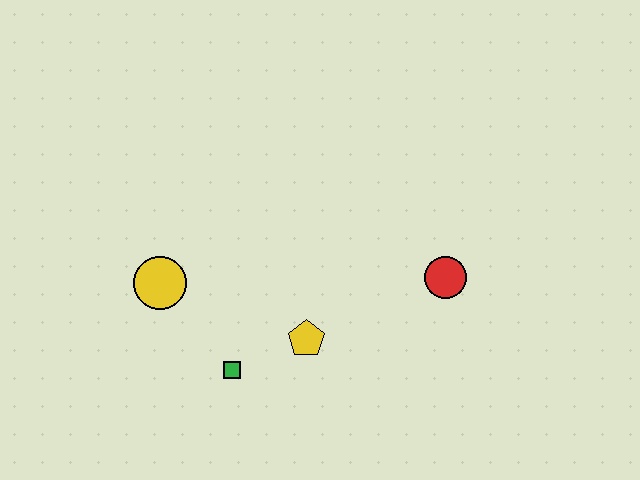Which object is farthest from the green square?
The red circle is farthest from the green square.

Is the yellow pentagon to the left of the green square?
No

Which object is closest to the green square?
The yellow pentagon is closest to the green square.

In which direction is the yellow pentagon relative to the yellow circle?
The yellow pentagon is to the right of the yellow circle.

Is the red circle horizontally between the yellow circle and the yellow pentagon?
No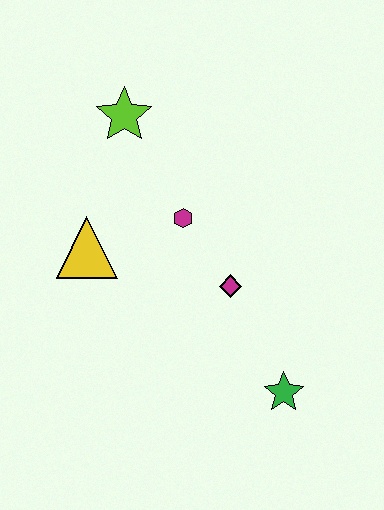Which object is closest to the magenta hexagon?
The magenta diamond is closest to the magenta hexagon.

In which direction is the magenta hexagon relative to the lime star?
The magenta hexagon is below the lime star.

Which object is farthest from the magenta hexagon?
The green star is farthest from the magenta hexagon.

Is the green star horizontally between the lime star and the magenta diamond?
No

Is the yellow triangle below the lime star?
Yes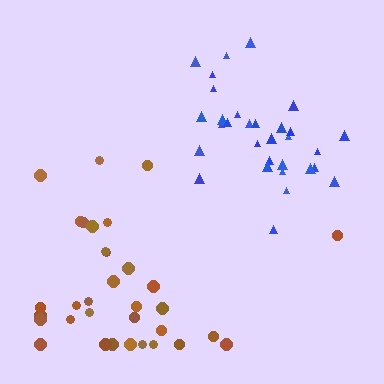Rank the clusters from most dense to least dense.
blue, brown.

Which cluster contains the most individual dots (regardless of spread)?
Brown (33).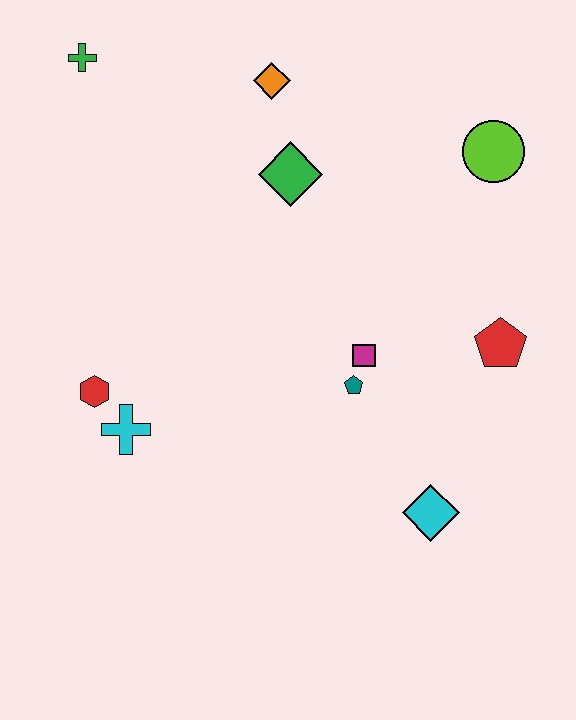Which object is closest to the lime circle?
The red pentagon is closest to the lime circle.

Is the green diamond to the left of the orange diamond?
No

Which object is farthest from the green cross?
The cyan diamond is farthest from the green cross.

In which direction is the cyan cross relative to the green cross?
The cyan cross is below the green cross.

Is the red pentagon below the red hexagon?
No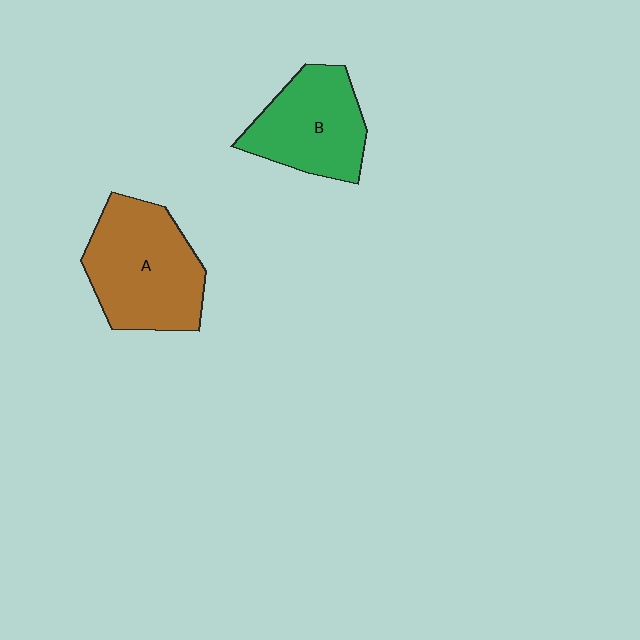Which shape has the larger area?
Shape A (brown).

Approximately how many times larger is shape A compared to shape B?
Approximately 1.2 times.